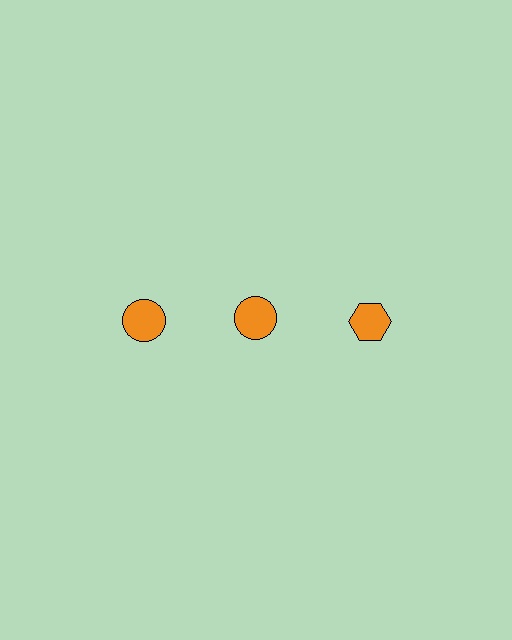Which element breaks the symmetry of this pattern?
The orange hexagon in the top row, center column breaks the symmetry. All other shapes are orange circles.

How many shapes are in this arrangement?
There are 3 shapes arranged in a grid pattern.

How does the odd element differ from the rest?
It has a different shape: hexagon instead of circle.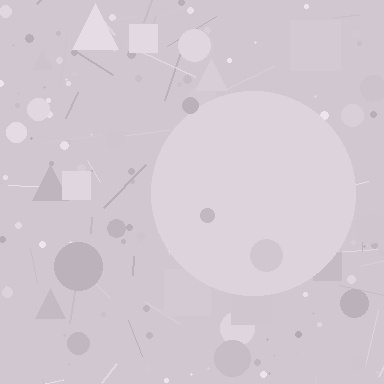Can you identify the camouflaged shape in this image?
The camouflaged shape is a circle.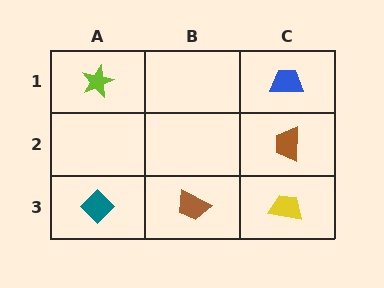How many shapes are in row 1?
2 shapes.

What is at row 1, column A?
A lime star.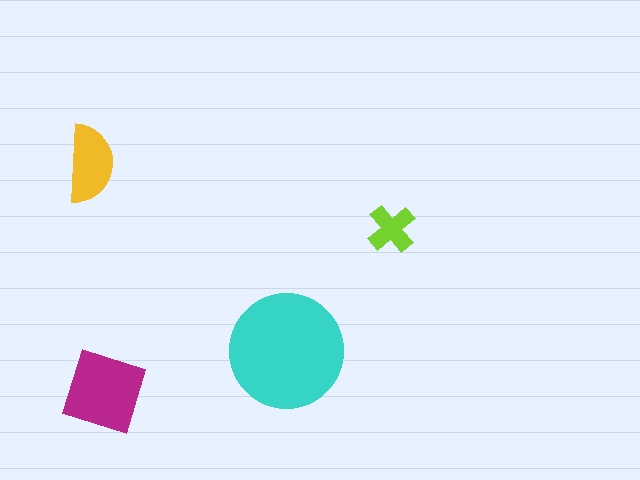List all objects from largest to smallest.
The cyan circle, the magenta diamond, the yellow semicircle, the lime cross.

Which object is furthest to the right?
The lime cross is rightmost.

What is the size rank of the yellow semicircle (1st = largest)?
3rd.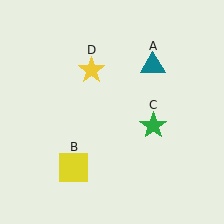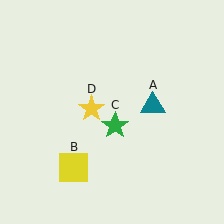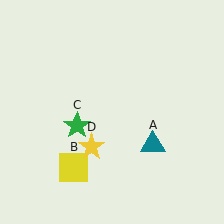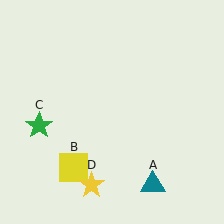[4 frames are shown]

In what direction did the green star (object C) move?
The green star (object C) moved left.